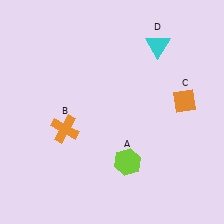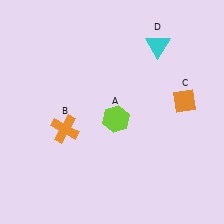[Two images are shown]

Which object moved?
The lime hexagon (A) moved up.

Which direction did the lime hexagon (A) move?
The lime hexagon (A) moved up.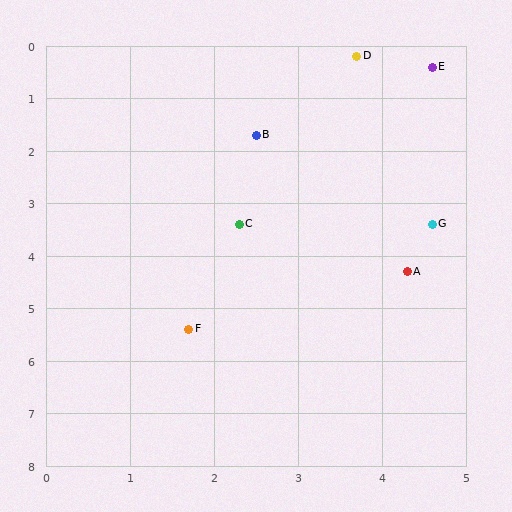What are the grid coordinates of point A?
Point A is at approximately (4.3, 4.3).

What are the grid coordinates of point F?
Point F is at approximately (1.7, 5.4).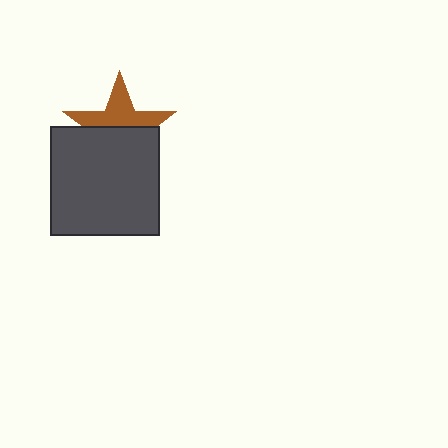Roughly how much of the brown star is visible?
About half of it is visible (roughly 46%).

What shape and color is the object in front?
The object in front is a dark gray rectangle.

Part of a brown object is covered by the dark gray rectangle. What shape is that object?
It is a star.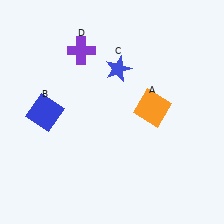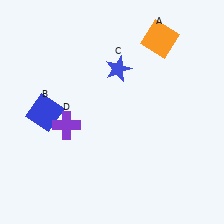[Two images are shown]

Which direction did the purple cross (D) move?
The purple cross (D) moved down.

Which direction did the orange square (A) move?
The orange square (A) moved up.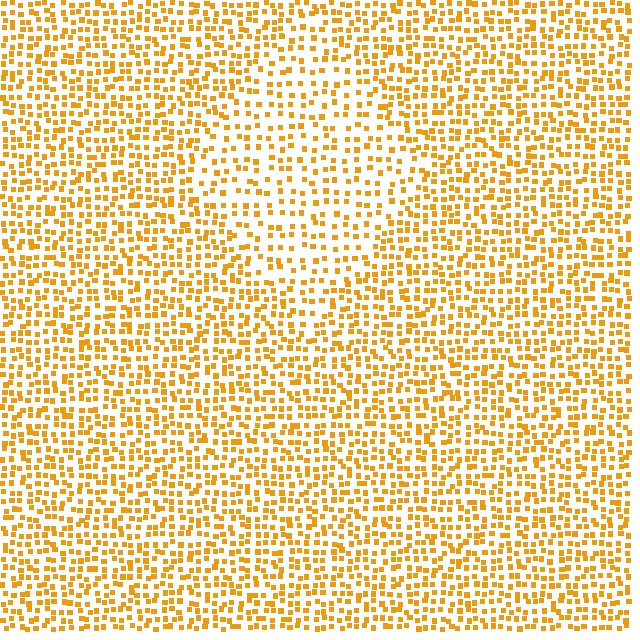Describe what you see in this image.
The image contains small orange elements arranged at two different densities. A diamond-shaped region is visible where the elements are less densely packed than the surrounding area.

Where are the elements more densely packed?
The elements are more densely packed outside the diamond boundary.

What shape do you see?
I see a diamond.